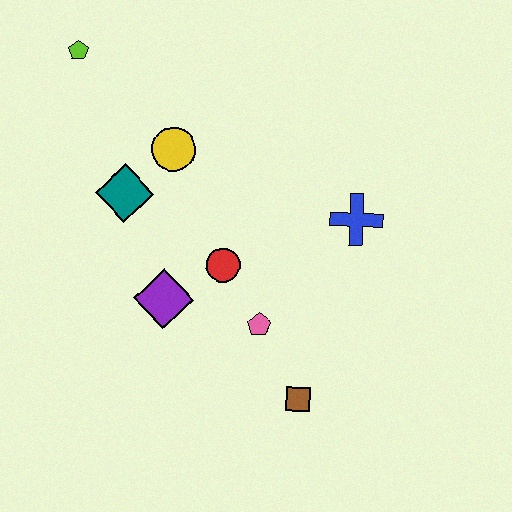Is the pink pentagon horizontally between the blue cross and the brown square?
No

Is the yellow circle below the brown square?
No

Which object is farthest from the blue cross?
The lime pentagon is farthest from the blue cross.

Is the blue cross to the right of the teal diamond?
Yes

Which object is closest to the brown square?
The pink pentagon is closest to the brown square.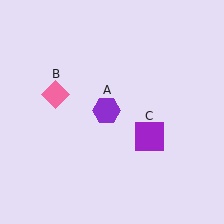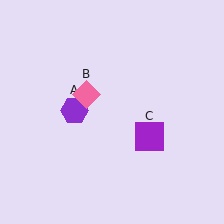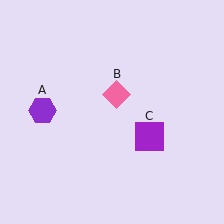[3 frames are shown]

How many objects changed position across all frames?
2 objects changed position: purple hexagon (object A), pink diamond (object B).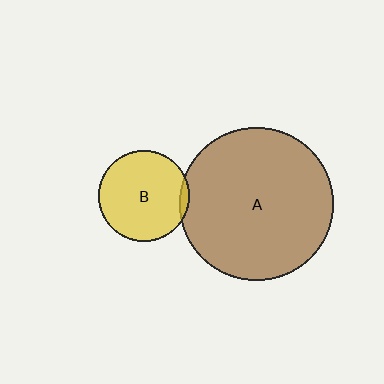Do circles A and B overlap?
Yes.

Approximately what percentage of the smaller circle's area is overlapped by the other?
Approximately 5%.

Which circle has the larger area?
Circle A (brown).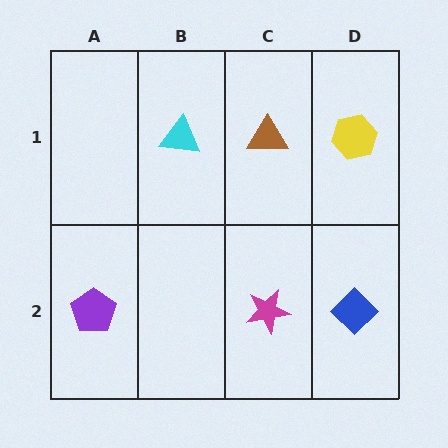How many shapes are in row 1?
3 shapes.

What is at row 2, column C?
A magenta star.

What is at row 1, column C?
A brown triangle.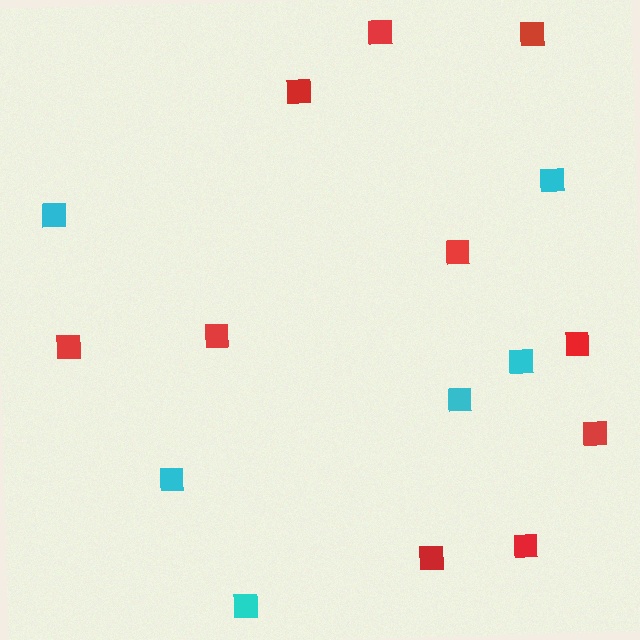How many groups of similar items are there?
There are 2 groups: one group of cyan squares (6) and one group of red squares (10).